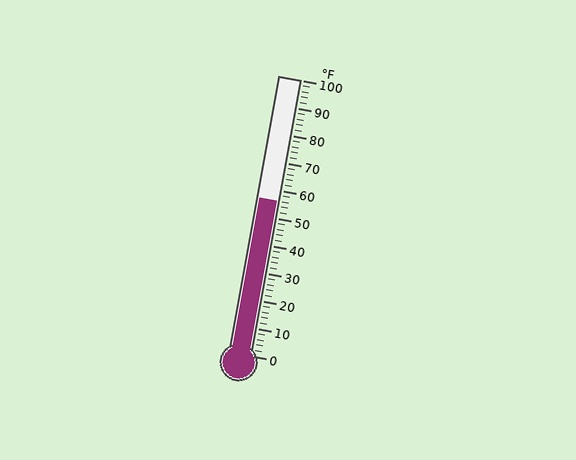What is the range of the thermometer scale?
The thermometer scale ranges from 0°F to 100°F.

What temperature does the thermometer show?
The thermometer shows approximately 56°F.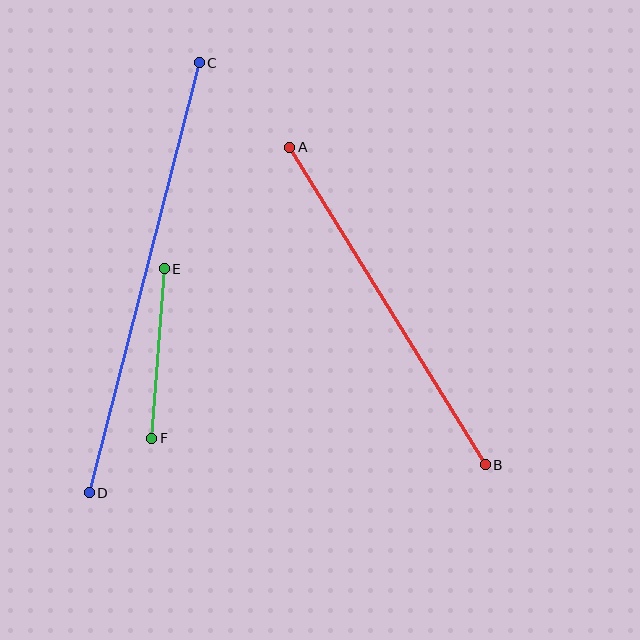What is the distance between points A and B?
The distance is approximately 373 pixels.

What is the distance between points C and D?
The distance is approximately 444 pixels.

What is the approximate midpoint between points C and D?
The midpoint is at approximately (144, 278) pixels.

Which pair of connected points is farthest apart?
Points C and D are farthest apart.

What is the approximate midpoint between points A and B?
The midpoint is at approximately (387, 306) pixels.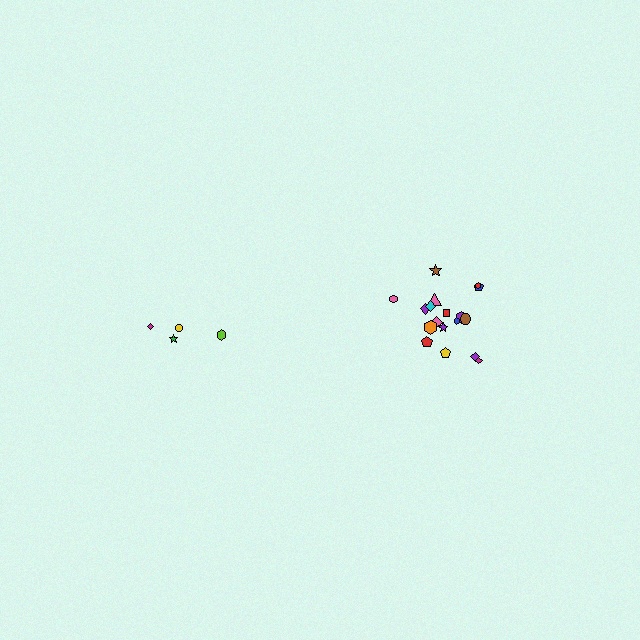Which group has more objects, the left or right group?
The right group.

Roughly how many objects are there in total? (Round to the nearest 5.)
Roughly 20 objects in total.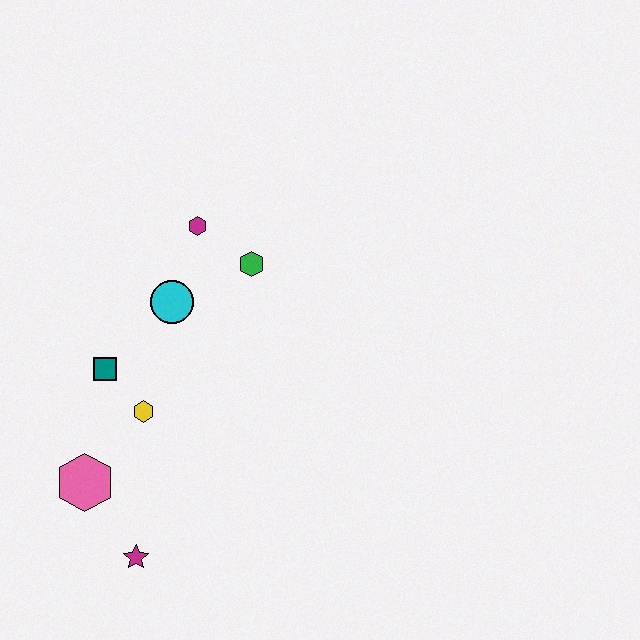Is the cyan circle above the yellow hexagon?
Yes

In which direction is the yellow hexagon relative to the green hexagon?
The yellow hexagon is below the green hexagon.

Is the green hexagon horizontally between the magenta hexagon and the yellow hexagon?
No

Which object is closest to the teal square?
The yellow hexagon is closest to the teal square.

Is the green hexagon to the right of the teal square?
Yes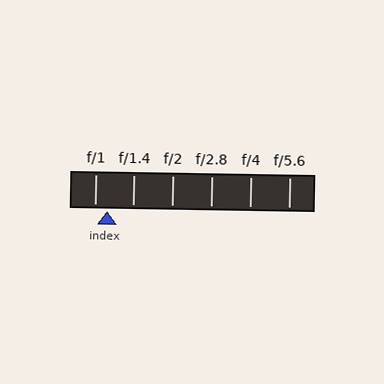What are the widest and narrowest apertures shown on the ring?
The widest aperture shown is f/1 and the narrowest is f/5.6.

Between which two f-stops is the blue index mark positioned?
The index mark is between f/1 and f/1.4.